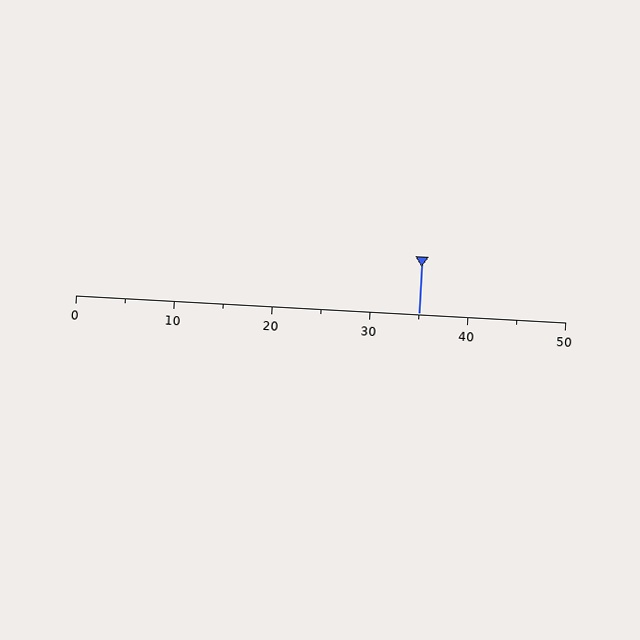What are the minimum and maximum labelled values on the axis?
The axis runs from 0 to 50.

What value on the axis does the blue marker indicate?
The marker indicates approximately 35.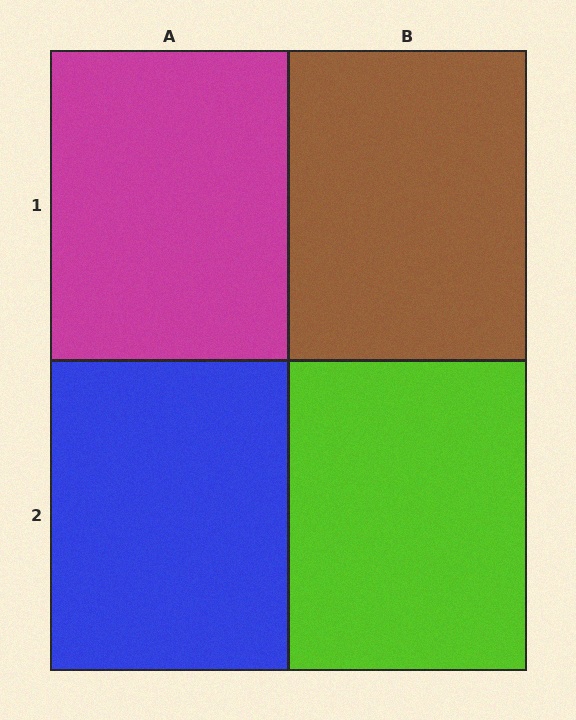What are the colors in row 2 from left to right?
Blue, lime.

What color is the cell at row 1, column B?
Brown.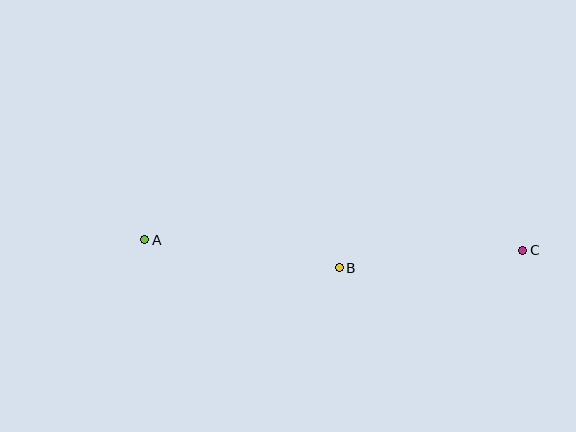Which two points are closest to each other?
Points B and C are closest to each other.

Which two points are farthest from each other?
Points A and C are farthest from each other.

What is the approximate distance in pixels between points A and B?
The distance between A and B is approximately 197 pixels.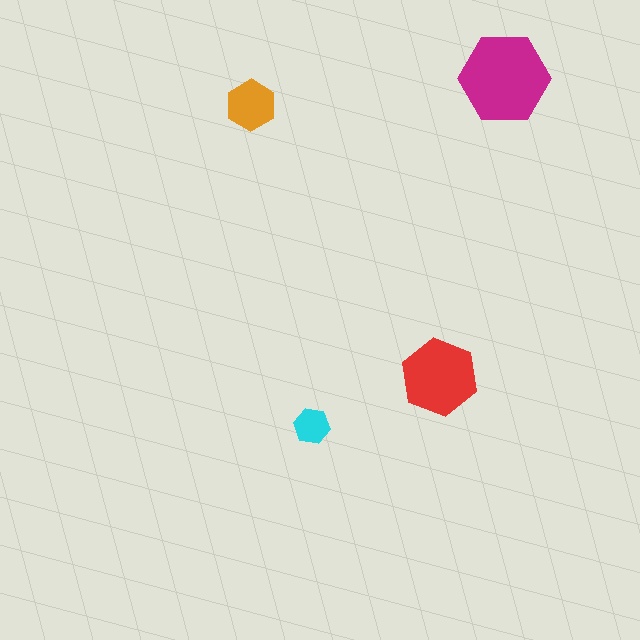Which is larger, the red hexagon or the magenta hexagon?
The magenta one.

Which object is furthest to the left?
The orange hexagon is leftmost.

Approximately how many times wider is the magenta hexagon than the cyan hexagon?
About 2.5 times wider.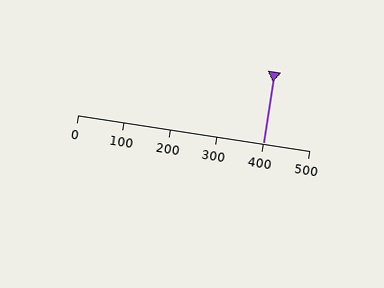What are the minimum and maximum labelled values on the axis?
The axis runs from 0 to 500.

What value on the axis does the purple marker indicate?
The marker indicates approximately 400.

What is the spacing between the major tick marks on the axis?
The major ticks are spaced 100 apart.